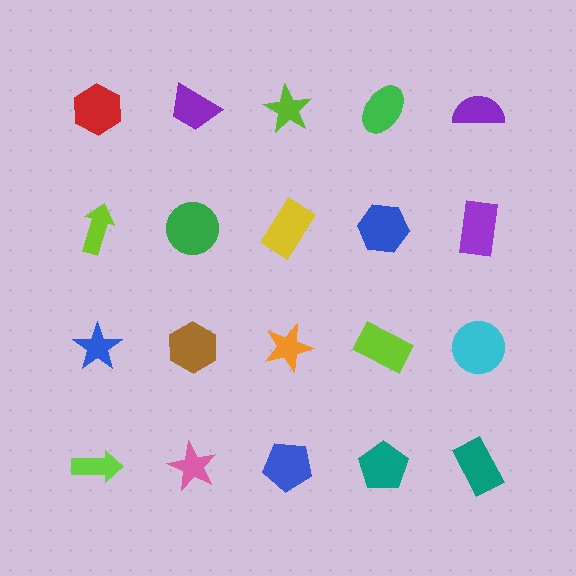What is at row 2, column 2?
A green circle.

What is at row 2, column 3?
A yellow rectangle.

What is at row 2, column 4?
A blue hexagon.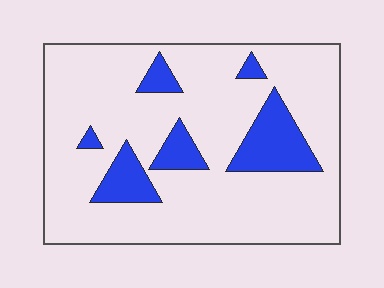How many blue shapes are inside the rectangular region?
6.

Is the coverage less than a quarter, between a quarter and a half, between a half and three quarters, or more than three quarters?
Less than a quarter.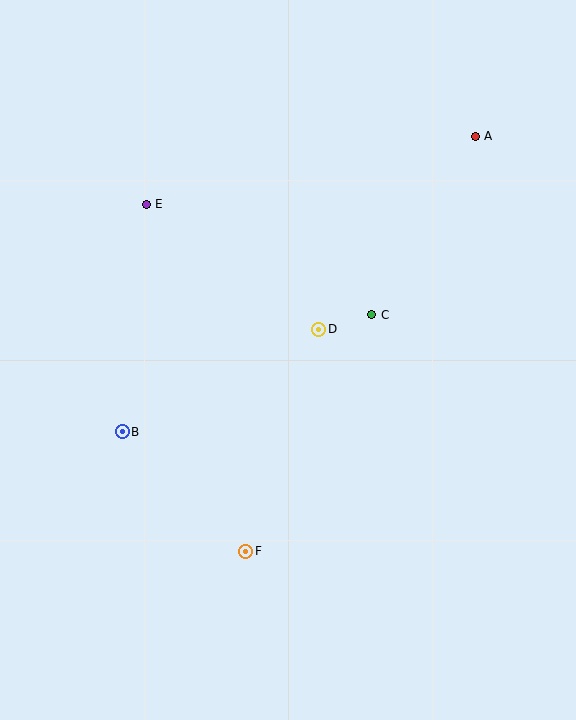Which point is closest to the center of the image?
Point D at (319, 329) is closest to the center.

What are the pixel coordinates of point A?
Point A is at (475, 136).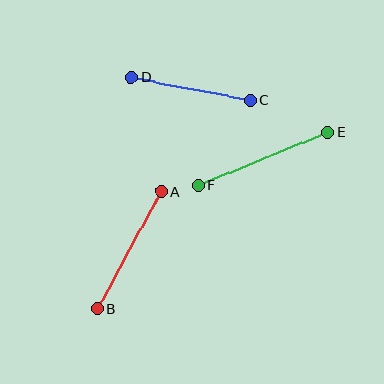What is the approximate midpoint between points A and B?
The midpoint is at approximately (130, 250) pixels.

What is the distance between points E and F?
The distance is approximately 140 pixels.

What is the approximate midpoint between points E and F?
The midpoint is at approximately (263, 159) pixels.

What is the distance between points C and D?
The distance is approximately 121 pixels.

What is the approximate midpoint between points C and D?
The midpoint is at approximately (191, 89) pixels.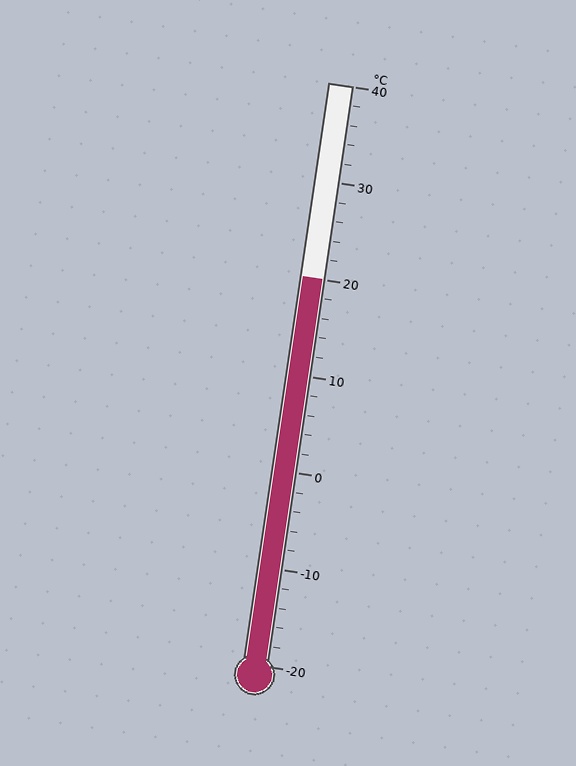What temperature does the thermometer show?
The thermometer shows approximately 20°C.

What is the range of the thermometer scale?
The thermometer scale ranges from -20°C to 40°C.